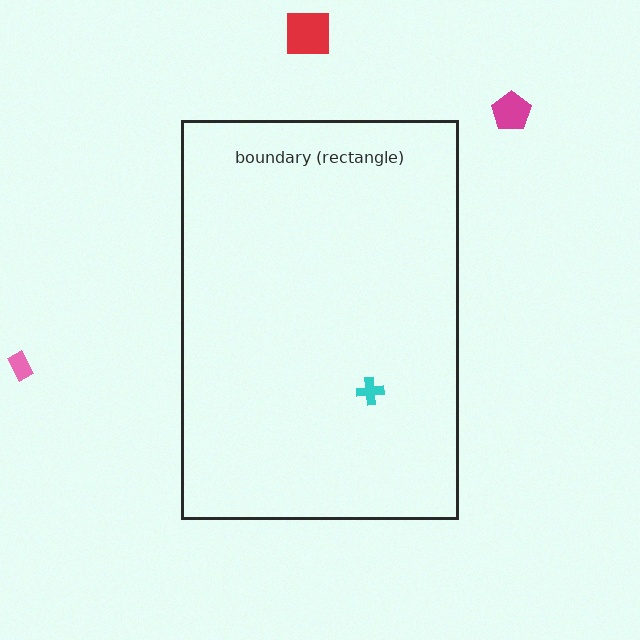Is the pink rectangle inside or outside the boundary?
Outside.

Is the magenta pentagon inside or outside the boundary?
Outside.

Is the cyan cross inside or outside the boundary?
Inside.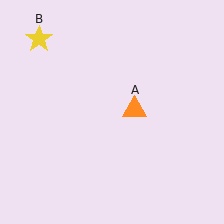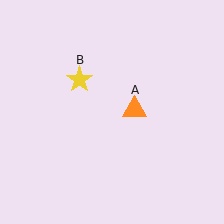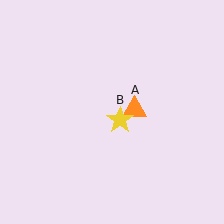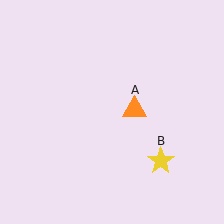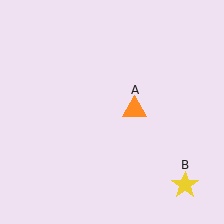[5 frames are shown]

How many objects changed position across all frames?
1 object changed position: yellow star (object B).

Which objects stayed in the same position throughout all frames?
Orange triangle (object A) remained stationary.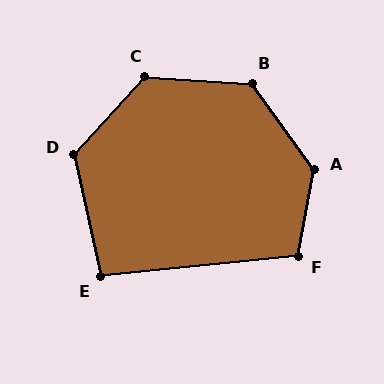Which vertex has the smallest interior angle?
E, at approximately 97 degrees.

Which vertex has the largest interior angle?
A, at approximately 134 degrees.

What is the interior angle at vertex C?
Approximately 129 degrees (obtuse).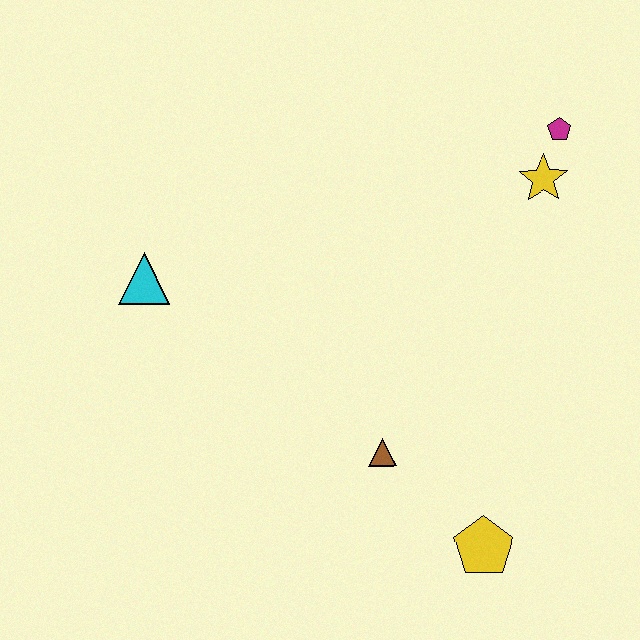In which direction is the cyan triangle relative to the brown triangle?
The cyan triangle is to the left of the brown triangle.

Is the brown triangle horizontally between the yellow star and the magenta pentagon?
No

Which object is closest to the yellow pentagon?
The brown triangle is closest to the yellow pentagon.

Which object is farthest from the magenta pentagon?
The cyan triangle is farthest from the magenta pentagon.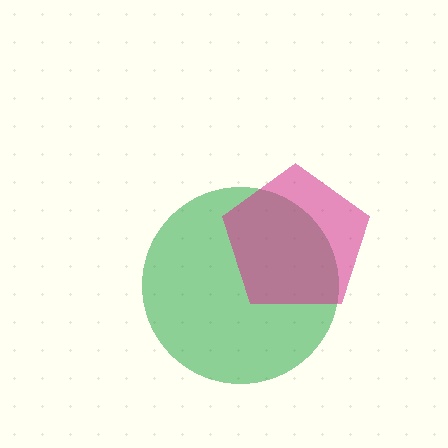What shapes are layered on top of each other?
The layered shapes are: a green circle, a magenta pentagon.